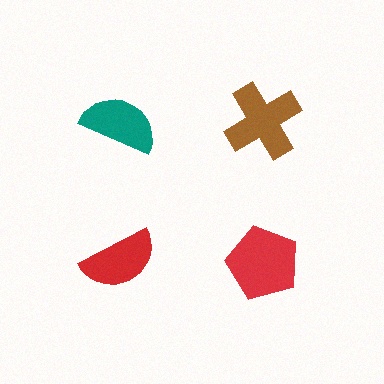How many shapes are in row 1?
2 shapes.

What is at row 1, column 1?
A teal semicircle.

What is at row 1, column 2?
A brown cross.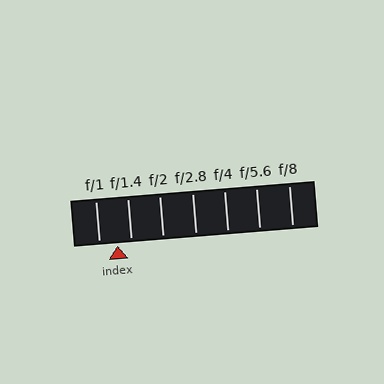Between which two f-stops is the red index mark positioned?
The index mark is between f/1 and f/1.4.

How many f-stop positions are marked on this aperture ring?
There are 7 f-stop positions marked.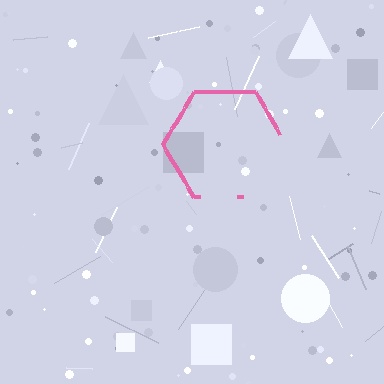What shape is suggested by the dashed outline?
The dashed outline suggests a hexagon.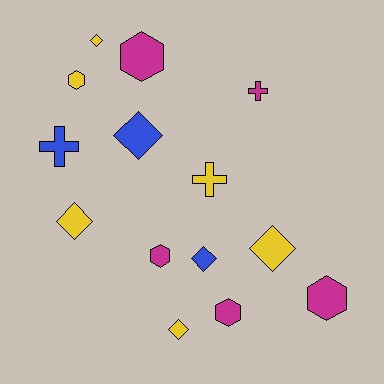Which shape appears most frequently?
Diamond, with 6 objects.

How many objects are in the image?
There are 14 objects.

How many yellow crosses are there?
There is 1 yellow cross.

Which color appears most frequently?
Yellow, with 6 objects.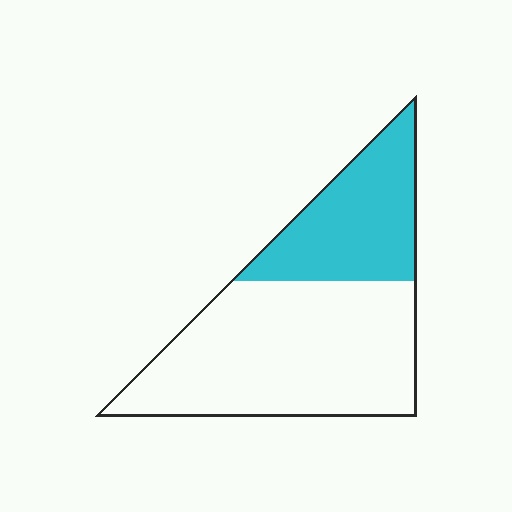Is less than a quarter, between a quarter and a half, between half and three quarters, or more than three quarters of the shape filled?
Between a quarter and a half.